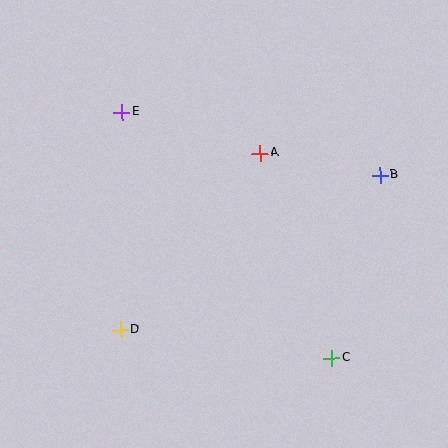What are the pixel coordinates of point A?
Point A is at (260, 153).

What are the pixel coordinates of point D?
Point D is at (121, 330).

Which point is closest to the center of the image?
Point A at (260, 153) is closest to the center.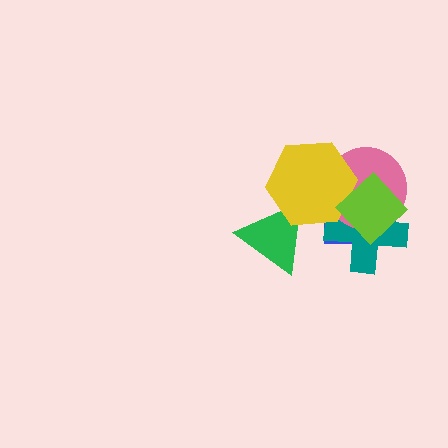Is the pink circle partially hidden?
Yes, it is partially covered by another shape.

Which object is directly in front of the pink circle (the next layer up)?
The yellow hexagon is directly in front of the pink circle.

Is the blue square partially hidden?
Yes, it is partially covered by another shape.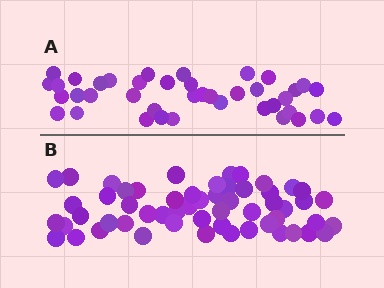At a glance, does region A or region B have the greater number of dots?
Region B (the bottom region) has more dots.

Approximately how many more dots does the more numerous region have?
Region B has approximately 15 more dots than region A.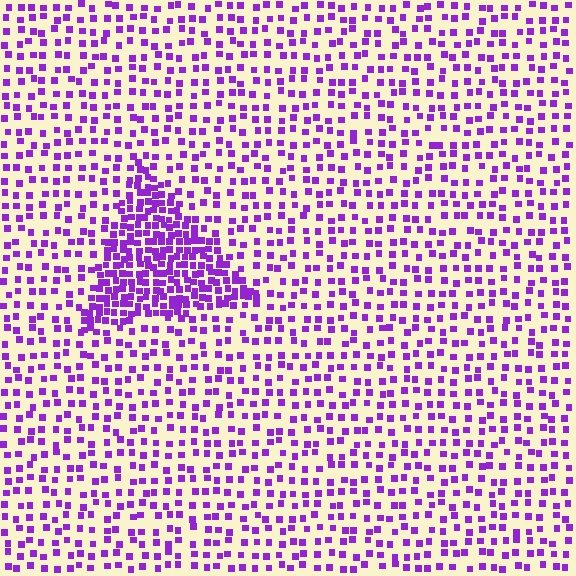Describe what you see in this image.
The image contains small purple elements arranged at two different densities. A triangle-shaped region is visible where the elements are more densely packed than the surrounding area.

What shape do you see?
I see a triangle.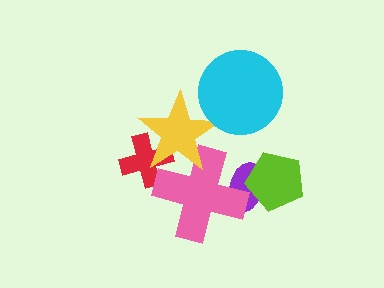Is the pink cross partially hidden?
Yes, it is partially covered by another shape.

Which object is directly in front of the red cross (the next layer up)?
The pink cross is directly in front of the red cross.